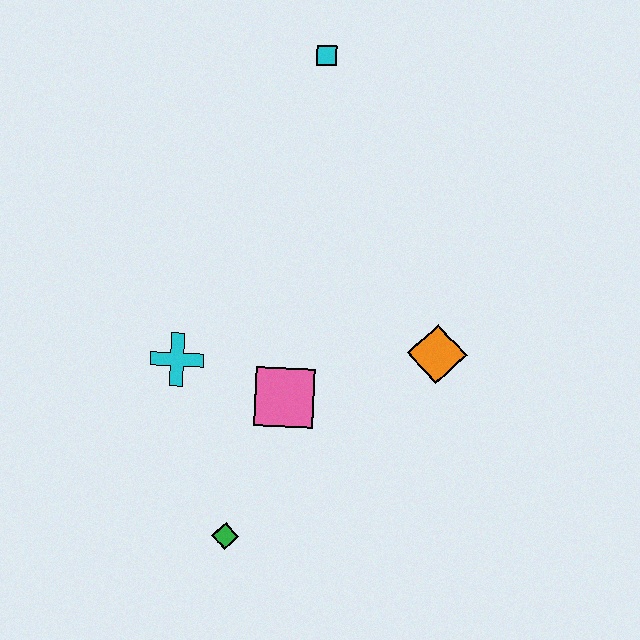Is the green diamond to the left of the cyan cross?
No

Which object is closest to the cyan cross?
The pink square is closest to the cyan cross.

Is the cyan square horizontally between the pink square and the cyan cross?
No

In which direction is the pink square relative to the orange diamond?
The pink square is to the left of the orange diamond.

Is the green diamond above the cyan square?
No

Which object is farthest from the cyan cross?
The cyan square is farthest from the cyan cross.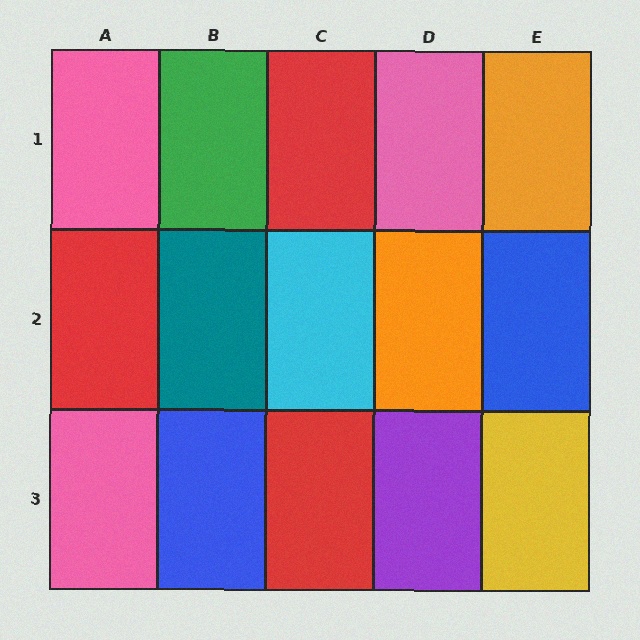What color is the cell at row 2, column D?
Orange.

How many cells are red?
3 cells are red.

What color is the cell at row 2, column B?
Teal.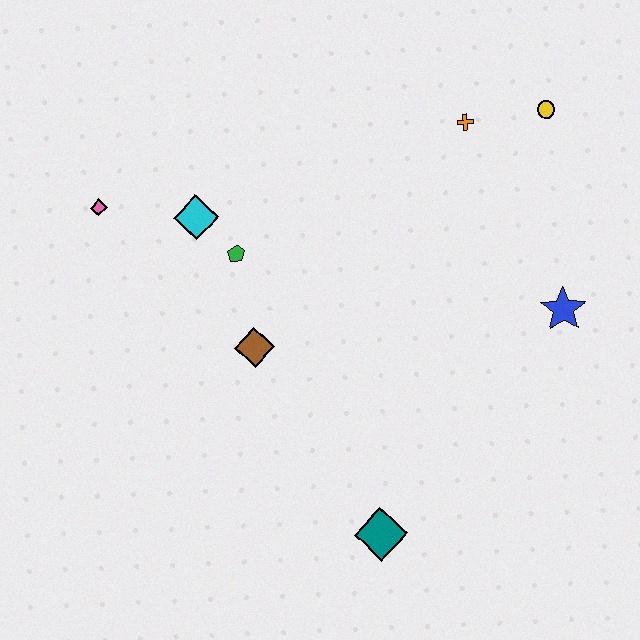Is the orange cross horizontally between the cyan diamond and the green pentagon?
No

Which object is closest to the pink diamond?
The cyan diamond is closest to the pink diamond.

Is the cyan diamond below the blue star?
No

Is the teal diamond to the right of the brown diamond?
Yes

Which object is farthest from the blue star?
The pink diamond is farthest from the blue star.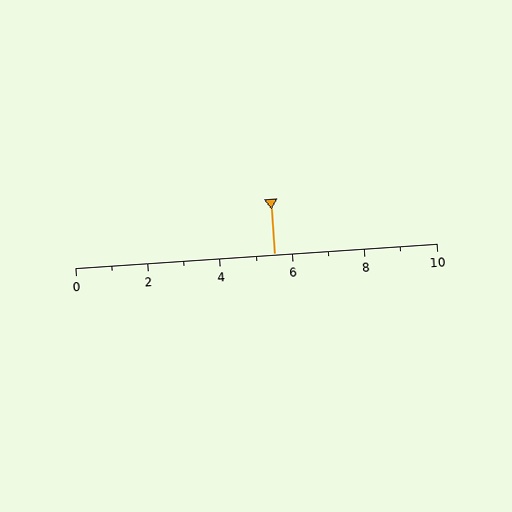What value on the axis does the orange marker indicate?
The marker indicates approximately 5.5.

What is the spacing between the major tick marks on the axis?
The major ticks are spaced 2 apart.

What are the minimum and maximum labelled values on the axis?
The axis runs from 0 to 10.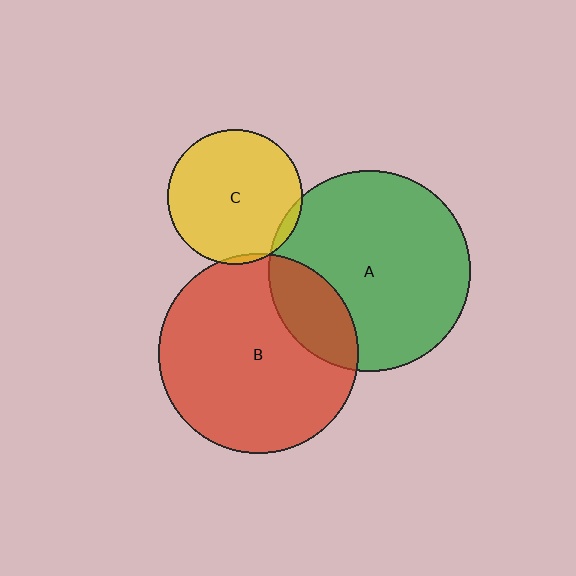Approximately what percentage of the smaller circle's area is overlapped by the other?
Approximately 5%.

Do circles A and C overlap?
Yes.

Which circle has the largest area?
Circle A (green).